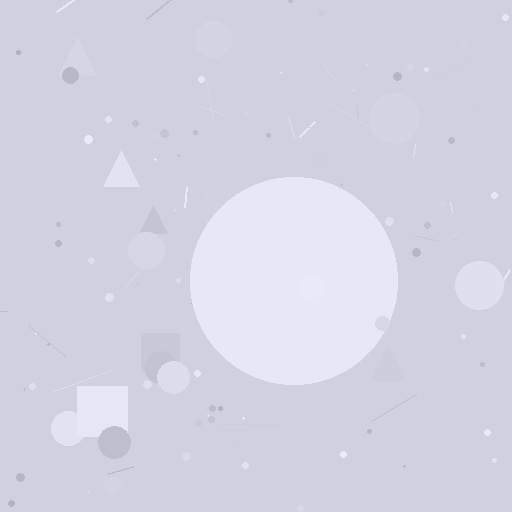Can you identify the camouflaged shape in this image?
The camouflaged shape is a circle.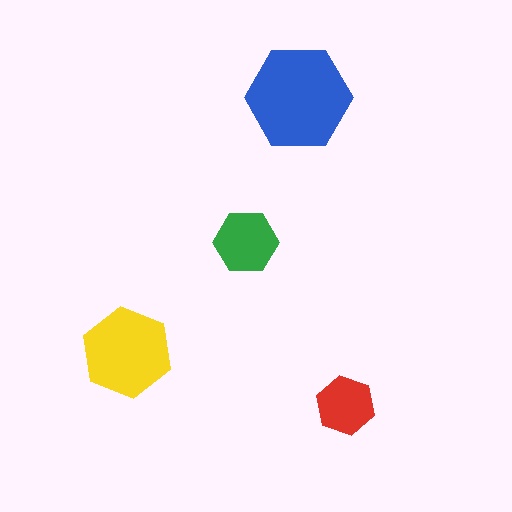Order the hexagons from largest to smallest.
the blue one, the yellow one, the green one, the red one.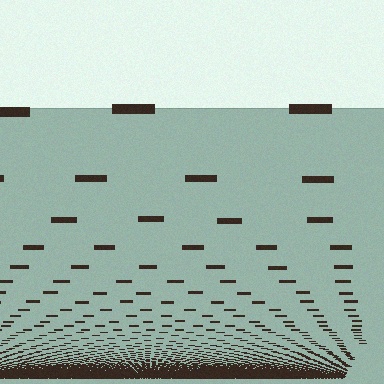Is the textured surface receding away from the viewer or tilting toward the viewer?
The surface appears to tilt toward the viewer. Texture elements get larger and sparser toward the top.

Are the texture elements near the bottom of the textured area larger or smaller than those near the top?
Smaller. The gradient is inverted — elements near the bottom are smaller and denser.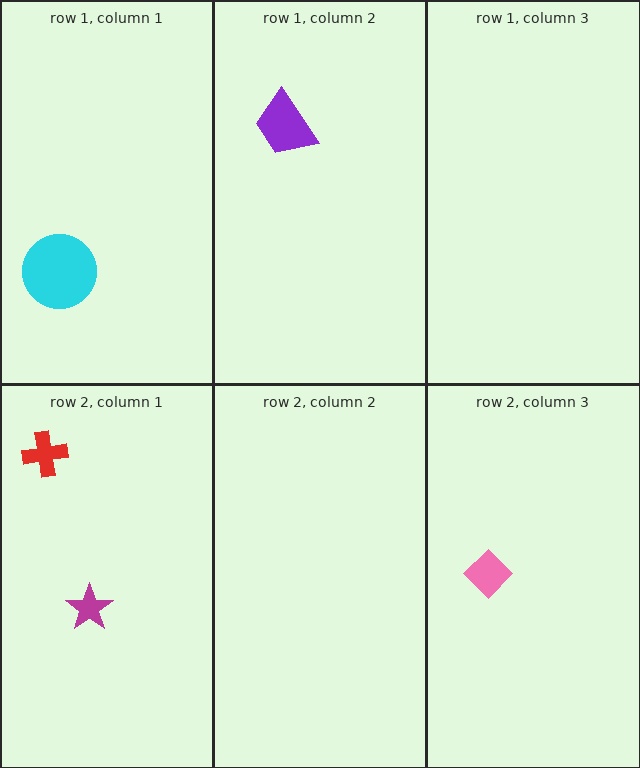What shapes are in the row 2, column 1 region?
The red cross, the magenta star.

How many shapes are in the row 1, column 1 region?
1.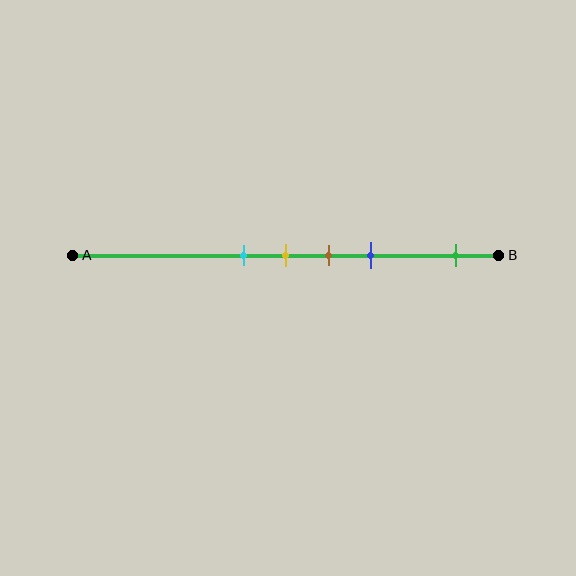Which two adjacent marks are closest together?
The cyan and yellow marks are the closest adjacent pair.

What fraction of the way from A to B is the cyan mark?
The cyan mark is approximately 40% (0.4) of the way from A to B.